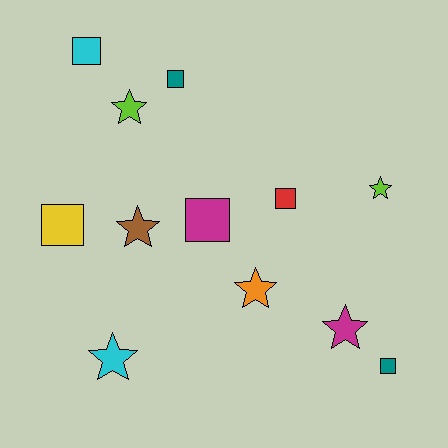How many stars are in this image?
There are 6 stars.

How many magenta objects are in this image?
There are 2 magenta objects.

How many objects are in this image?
There are 12 objects.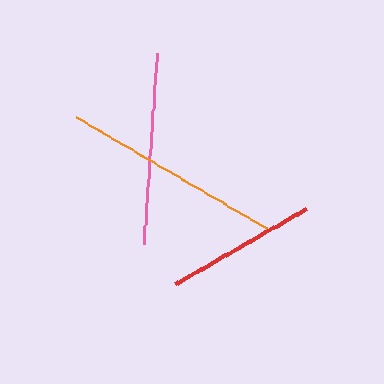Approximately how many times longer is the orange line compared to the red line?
The orange line is approximately 1.5 times the length of the red line.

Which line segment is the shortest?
The red line is the shortest at approximately 151 pixels.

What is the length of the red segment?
The red segment is approximately 151 pixels long.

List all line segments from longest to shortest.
From longest to shortest: orange, pink, red.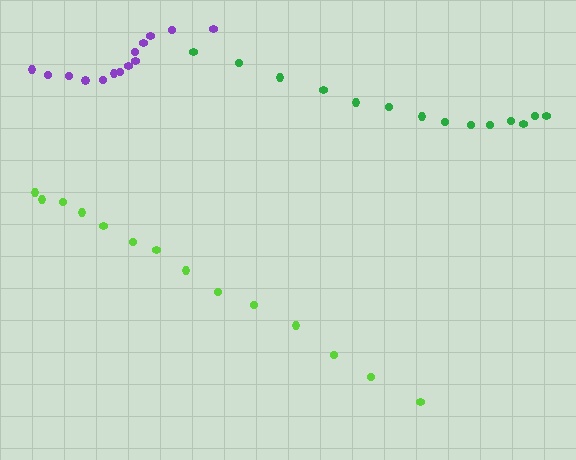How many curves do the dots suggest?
There are 3 distinct paths.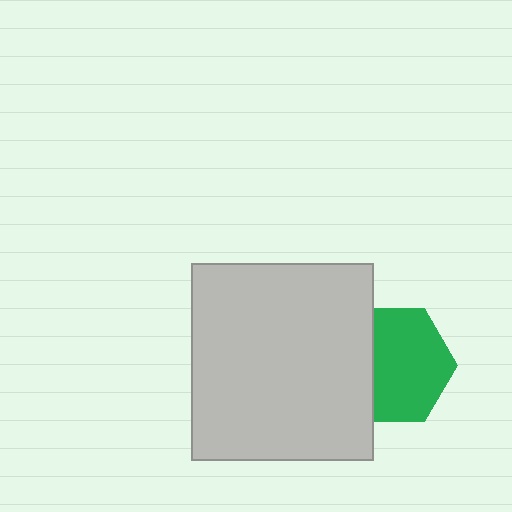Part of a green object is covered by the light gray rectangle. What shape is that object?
It is a hexagon.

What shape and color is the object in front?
The object in front is a light gray rectangle.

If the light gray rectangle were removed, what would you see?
You would see the complete green hexagon.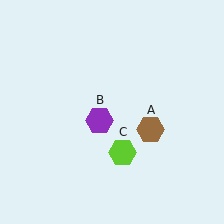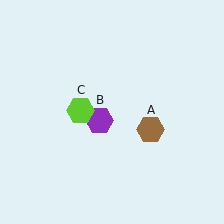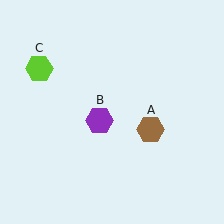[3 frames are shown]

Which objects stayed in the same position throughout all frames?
Brown hexagon (object A) and purple hexagon (object B) remained stationary.